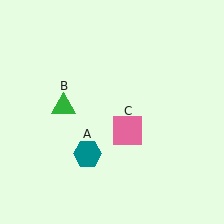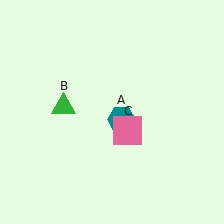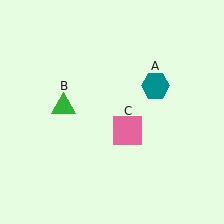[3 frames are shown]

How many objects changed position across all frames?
1 object changed position: teal hexagon (object A).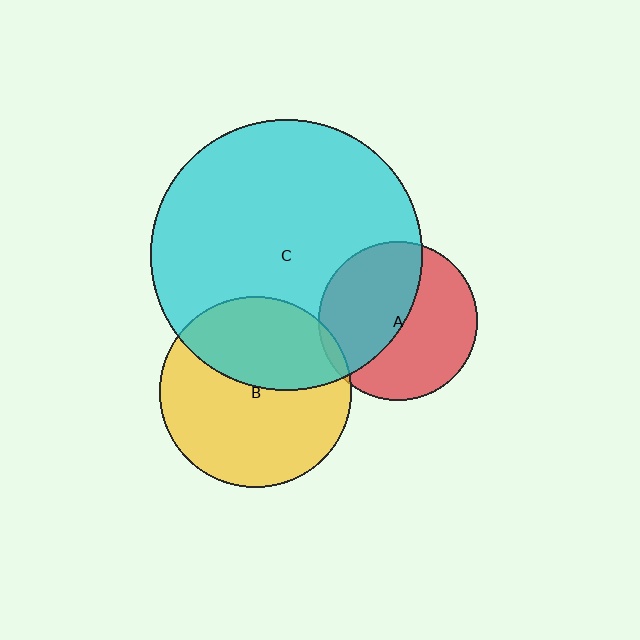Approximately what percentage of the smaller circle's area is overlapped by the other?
Approximately 5%.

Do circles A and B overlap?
Yes.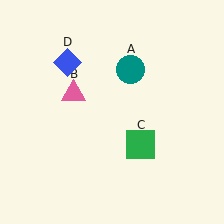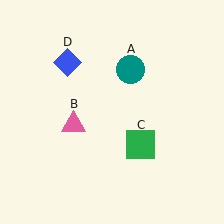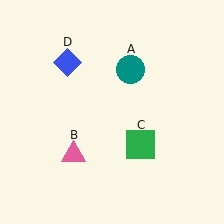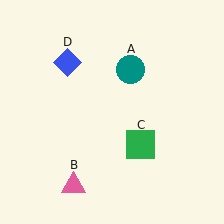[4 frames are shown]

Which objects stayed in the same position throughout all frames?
Teal circle (object A) and green square (object C) and blue diamond (object D) remained stationary.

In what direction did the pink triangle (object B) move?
The pink triangle (object B) moved down.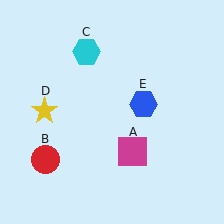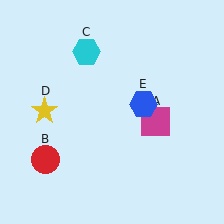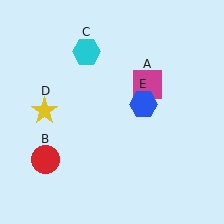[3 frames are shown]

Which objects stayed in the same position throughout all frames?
Red circle (object B) and cyan hexagon (object C) and yellow star (object D) and blue hexagon (object E) remained stationary.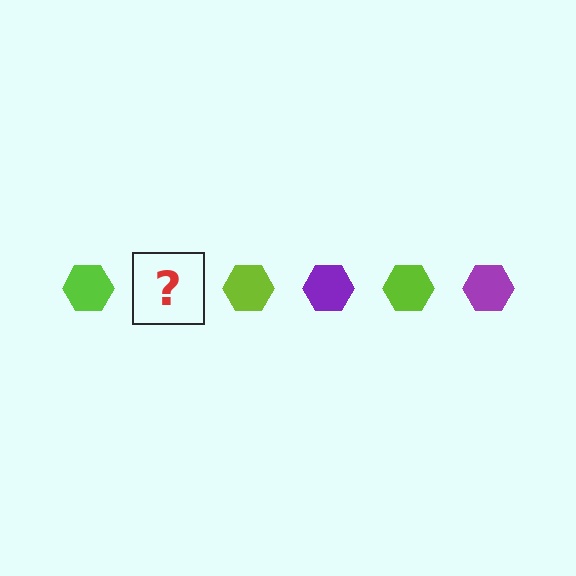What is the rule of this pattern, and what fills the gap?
The rule is that the pattern cycles through lime, purple hexagons. The gap should be filled with a purple hexagon.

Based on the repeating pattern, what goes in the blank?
The blank should be a purple hexagon.